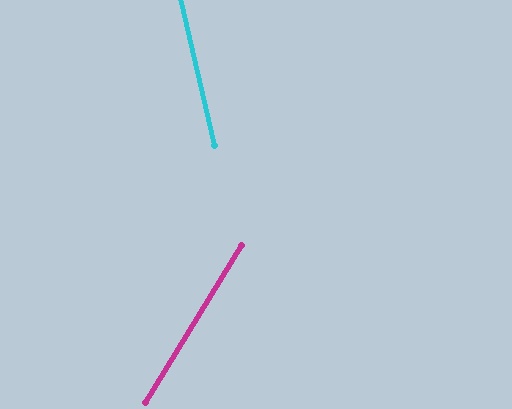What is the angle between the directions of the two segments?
Approximately 45 degrees.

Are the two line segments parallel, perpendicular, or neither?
Neither parallel nor perpendicular — they differ by about 45°.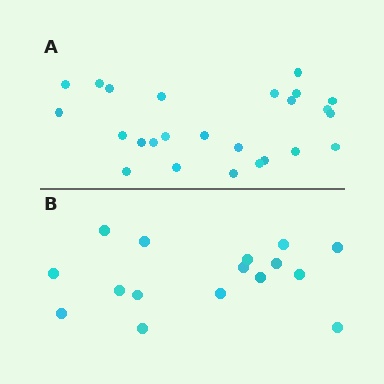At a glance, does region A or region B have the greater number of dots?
Region A (the top region) has more dots.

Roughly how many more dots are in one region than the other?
Region A has roughly 8 or so more dots than region B.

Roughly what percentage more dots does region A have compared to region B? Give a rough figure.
About 55% more.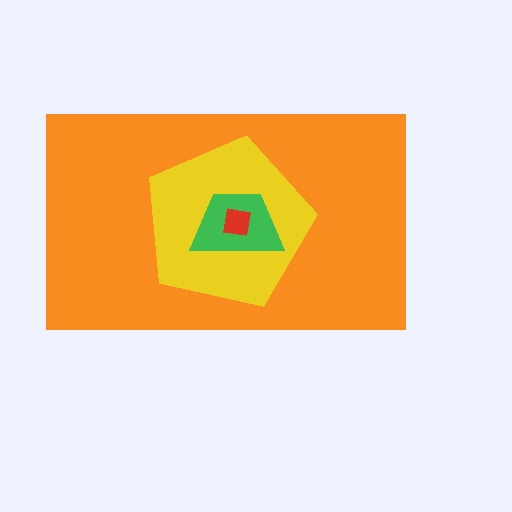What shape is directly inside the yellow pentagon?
The green trapezoid.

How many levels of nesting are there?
4.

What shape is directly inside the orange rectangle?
The yellow pentagon.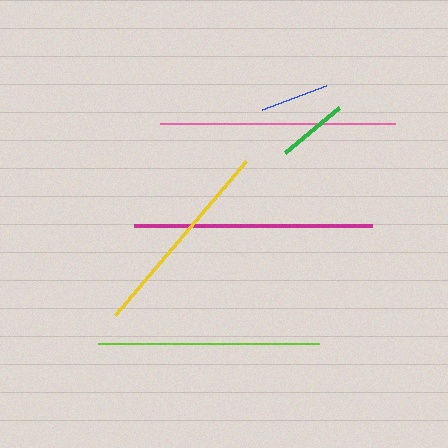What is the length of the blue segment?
The blue segment is approximately 68 pixels long.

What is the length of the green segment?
The green segment is approximately 70 pixels long.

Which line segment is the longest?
The magenta line is the longest at approximately 238 pixels.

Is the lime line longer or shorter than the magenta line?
The magenta line is longer than the lime line.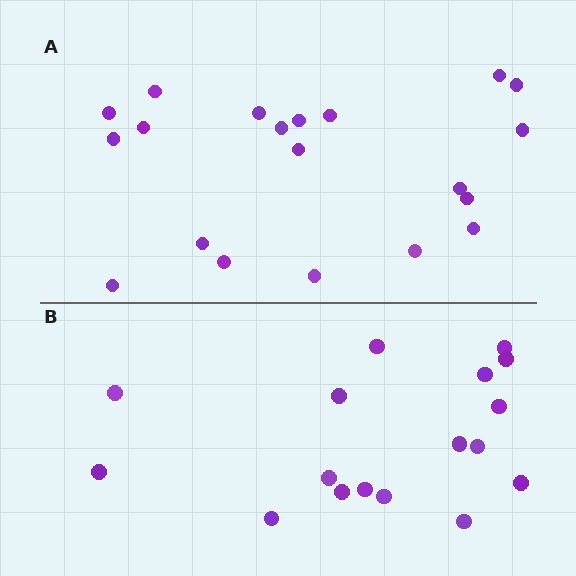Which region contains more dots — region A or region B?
Region A (the top region) has more dots.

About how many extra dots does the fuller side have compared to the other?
Region A has just a few more — roughly 2 or 3 more dots than region B.